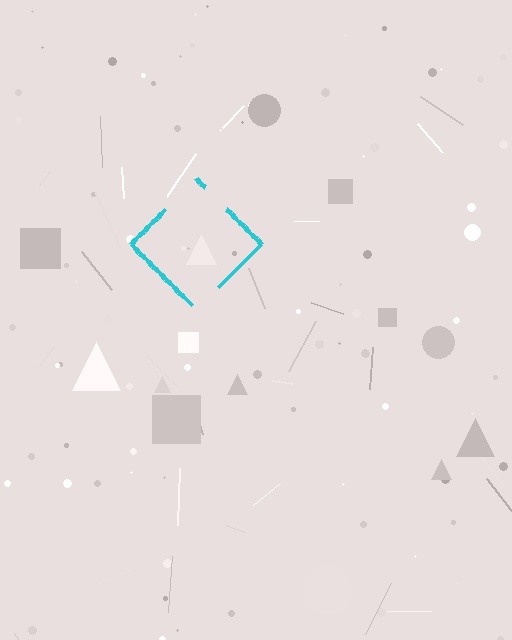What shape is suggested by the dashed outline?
The dashed outline suggests a diamond.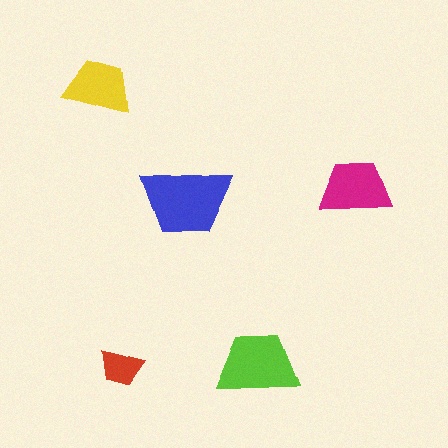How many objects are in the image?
There are 5 objects in the image.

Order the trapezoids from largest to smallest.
the blue one, the lime one, the magenta one, the yellow one, the red one.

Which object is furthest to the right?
The magenta trapezoid is rightmost.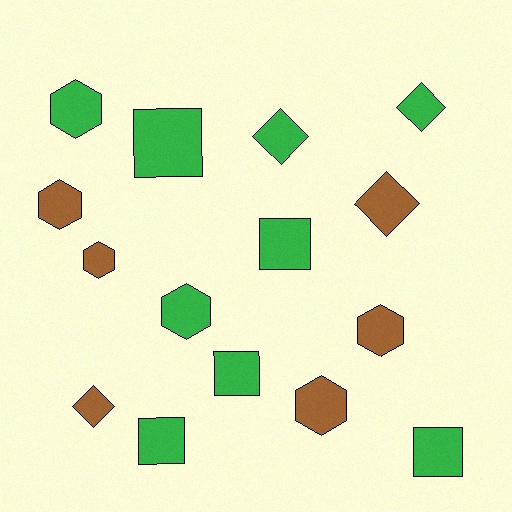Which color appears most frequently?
Green, with 9 objects.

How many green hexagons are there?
There are 2 green hexagons.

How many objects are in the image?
There are 15 objects.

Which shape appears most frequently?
Hexagon, with 6 objects.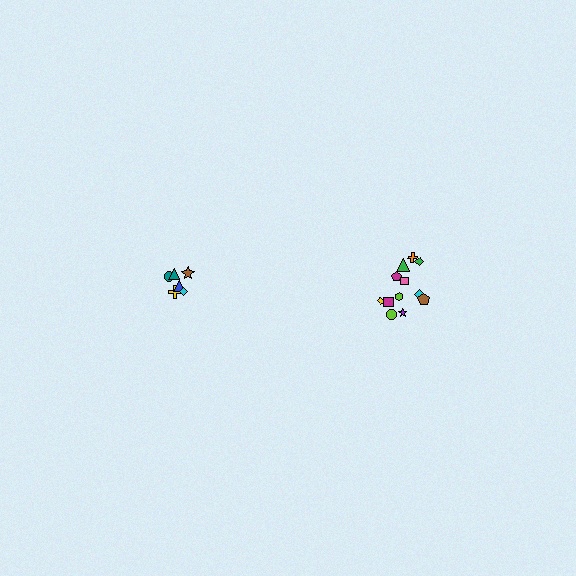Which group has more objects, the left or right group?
The right group.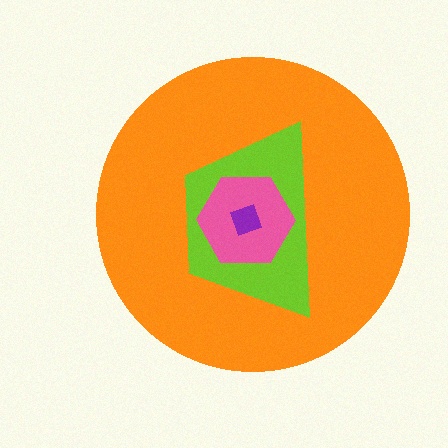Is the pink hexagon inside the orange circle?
Yes.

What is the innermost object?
The purple square.